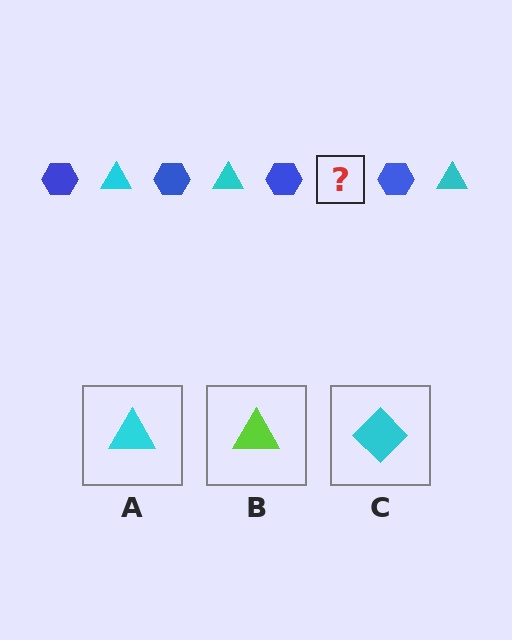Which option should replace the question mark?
Option A.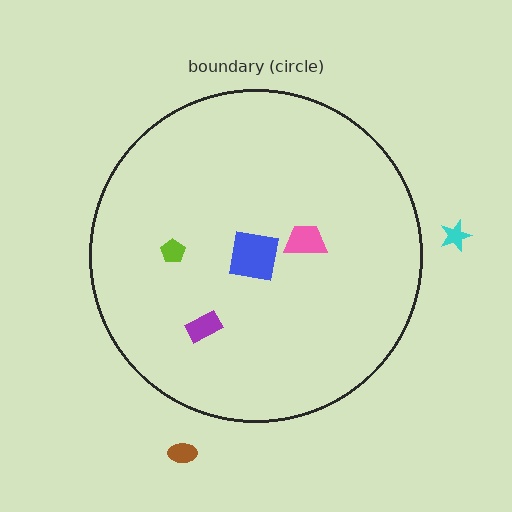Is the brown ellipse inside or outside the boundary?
Outside.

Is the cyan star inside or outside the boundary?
Outside.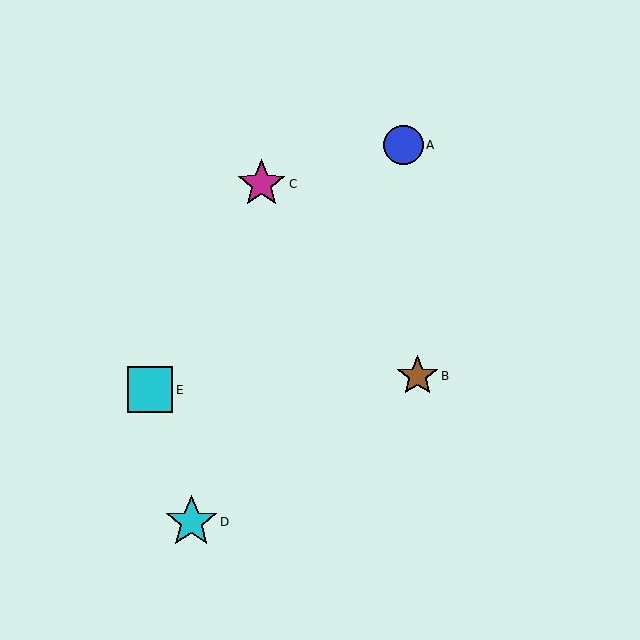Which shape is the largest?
The cyan star (labeled D) is the largest.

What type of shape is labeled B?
Shape B is a brown star.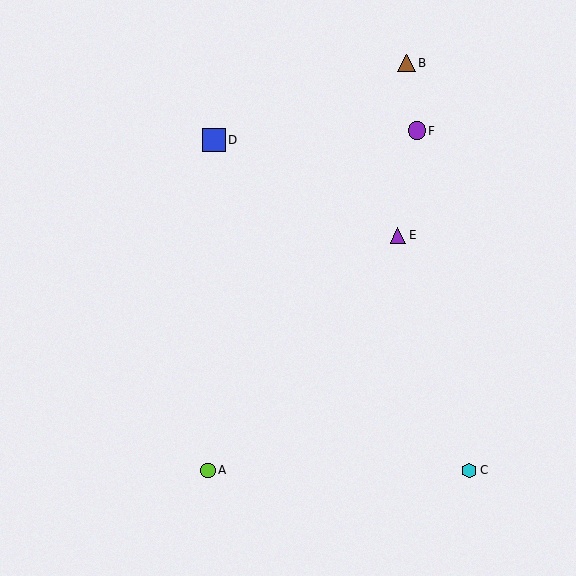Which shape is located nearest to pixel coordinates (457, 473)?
The cyan hexagon (labeled C) at (469, 470) is nearest to that location.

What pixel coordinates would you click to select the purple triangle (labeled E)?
Click at (398, 235) to select the purple triangle E.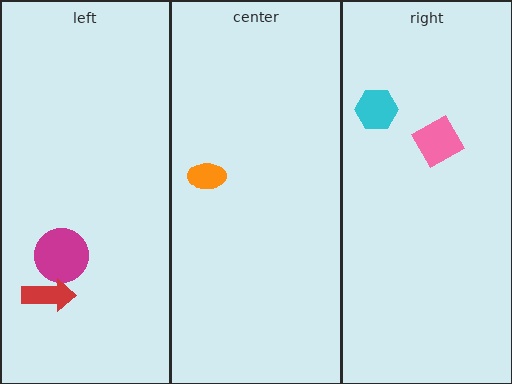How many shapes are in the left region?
2.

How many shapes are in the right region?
2.